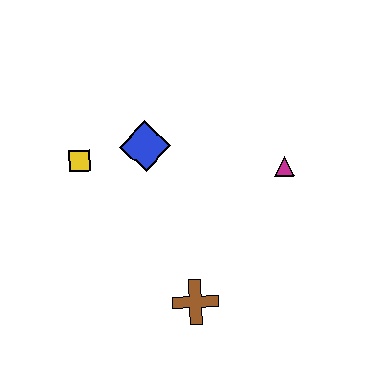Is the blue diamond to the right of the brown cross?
No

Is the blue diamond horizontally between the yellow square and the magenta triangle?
Yes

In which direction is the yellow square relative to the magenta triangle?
The yellow square is to the left of the magenta triangle.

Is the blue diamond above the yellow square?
Yes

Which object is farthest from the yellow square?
The magenta triangle is farthest from the yellow square.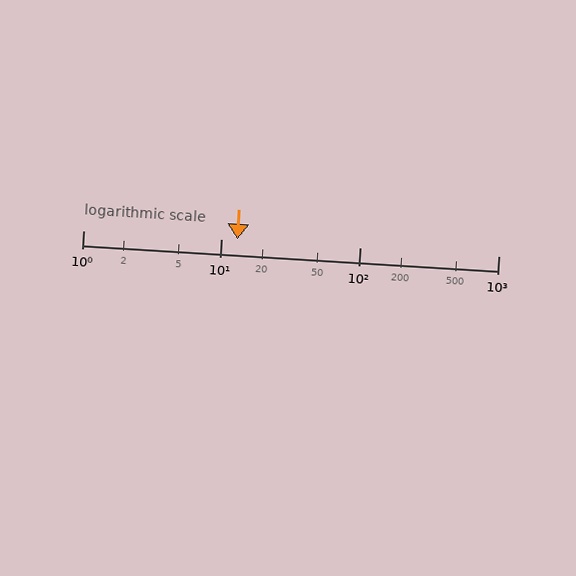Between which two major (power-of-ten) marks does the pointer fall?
The pointer is between 10 and 100.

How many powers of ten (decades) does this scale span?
The scale spans 3 decades, from 1 to 1000.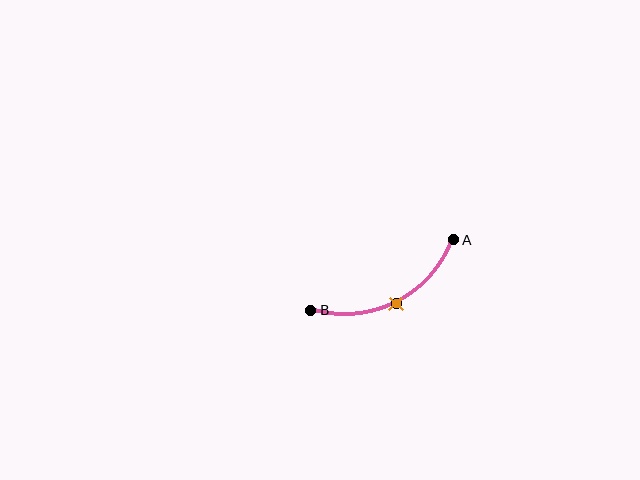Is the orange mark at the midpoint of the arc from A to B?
Yes. The orange mark lies on the arc at equal arc-length from both A and B — it is the arc midpoint.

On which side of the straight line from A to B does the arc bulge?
The arc bulges below the straight line connecting A and B.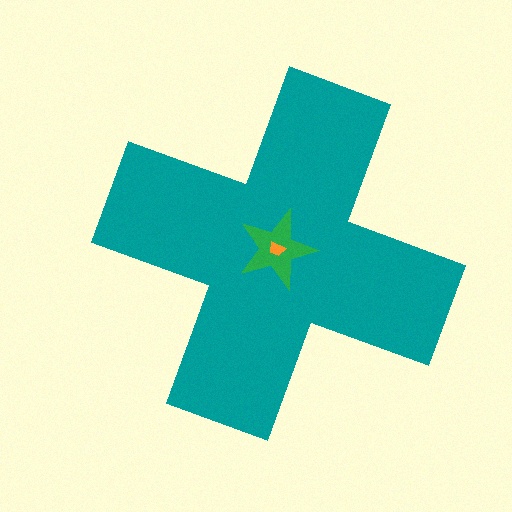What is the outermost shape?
The teal cross.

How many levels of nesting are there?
3.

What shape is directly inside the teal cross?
The green star.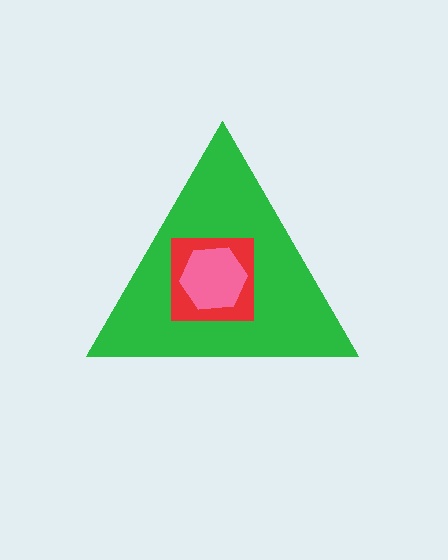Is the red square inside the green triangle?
Yes.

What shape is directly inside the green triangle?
The red square.